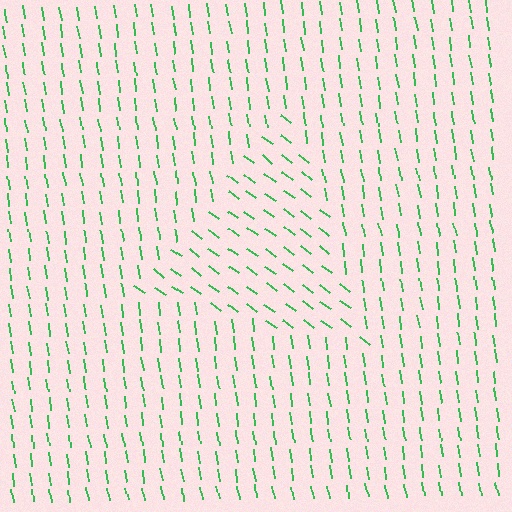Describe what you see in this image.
The image is filled with small green line segments. A triangle region in the image has lines oriented differently from the surrounding lines, creating a visible texture boundary.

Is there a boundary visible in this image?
Yes, there is a texture boundary formed by a change in line orientation.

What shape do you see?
I see a triangle.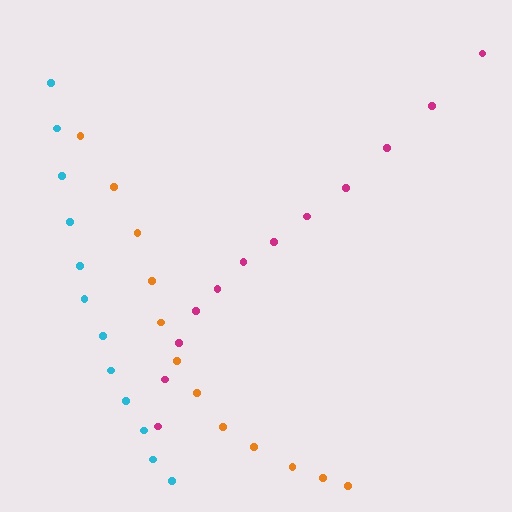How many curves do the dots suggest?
There are 3 distinct paths.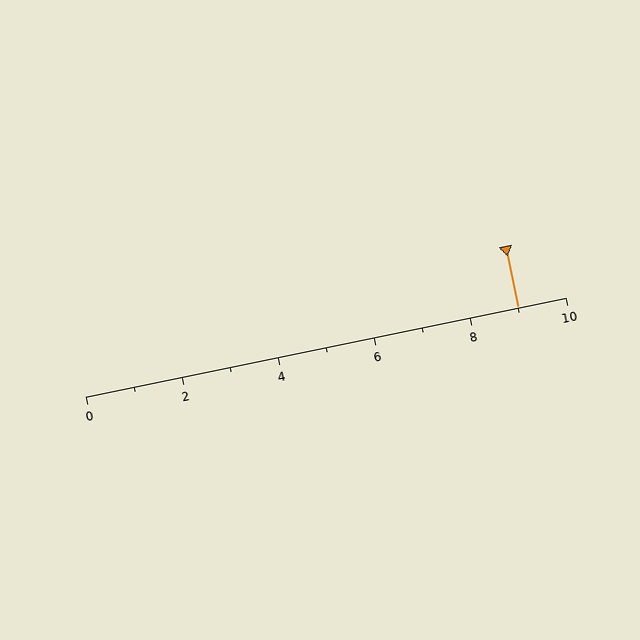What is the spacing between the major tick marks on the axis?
The major ticks are spaced 2 apart.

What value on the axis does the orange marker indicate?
The marker indicates approximately 9.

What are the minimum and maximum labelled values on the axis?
The axis runs from 0 to 10.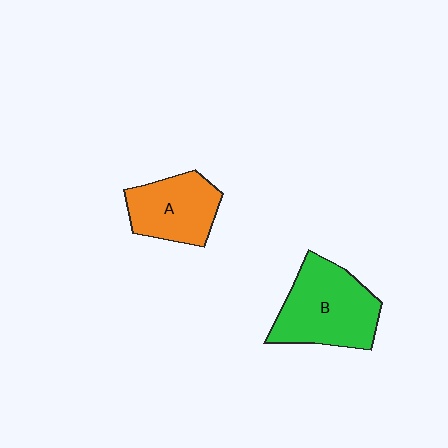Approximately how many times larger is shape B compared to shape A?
Approximately 1.4 times.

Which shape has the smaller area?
Shape A (orange).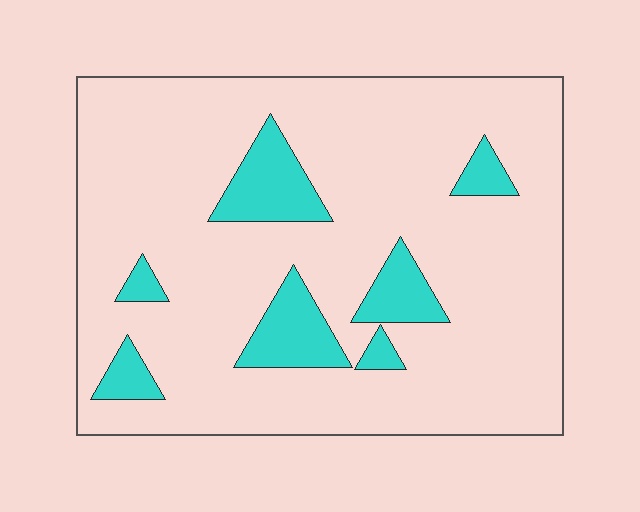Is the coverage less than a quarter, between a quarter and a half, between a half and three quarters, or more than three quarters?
Less than a quarter.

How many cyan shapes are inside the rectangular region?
7.